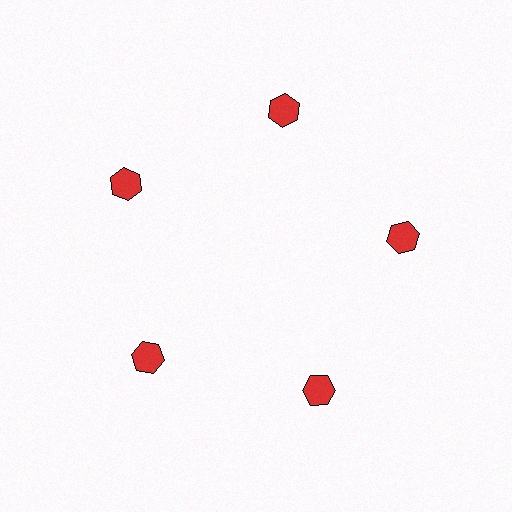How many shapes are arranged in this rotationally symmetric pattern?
There are 5 shapes, arranged in 5 groups of 1.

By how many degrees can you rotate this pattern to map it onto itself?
The pattern maps onto itself every 72 degrees of rotation.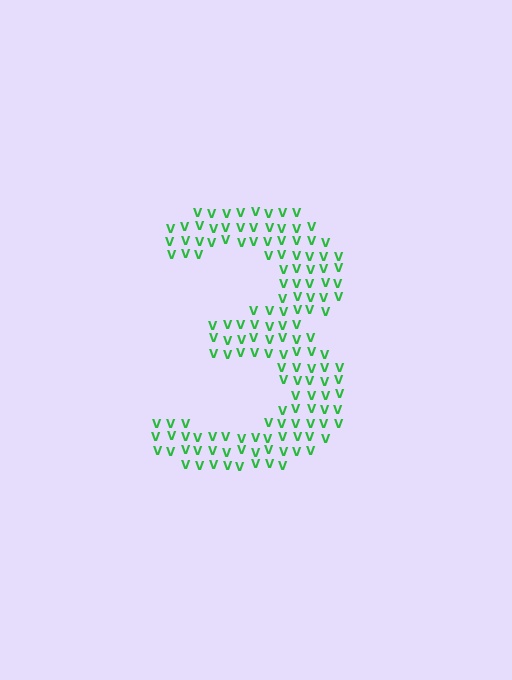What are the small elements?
The small elements are letter V's.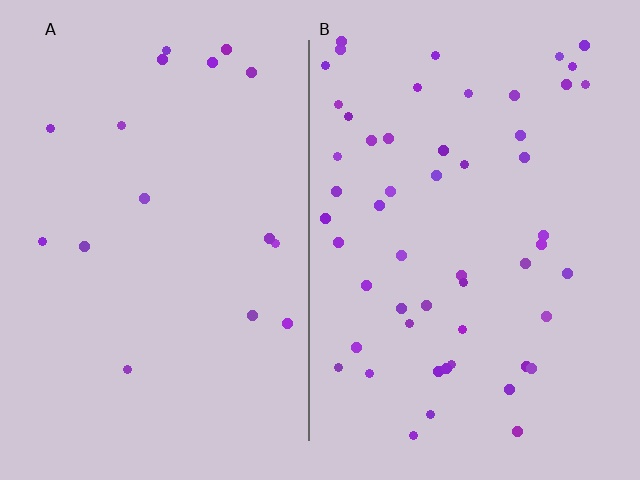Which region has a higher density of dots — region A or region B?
B (the right).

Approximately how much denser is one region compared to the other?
Approximately 3.2× — region B over region A.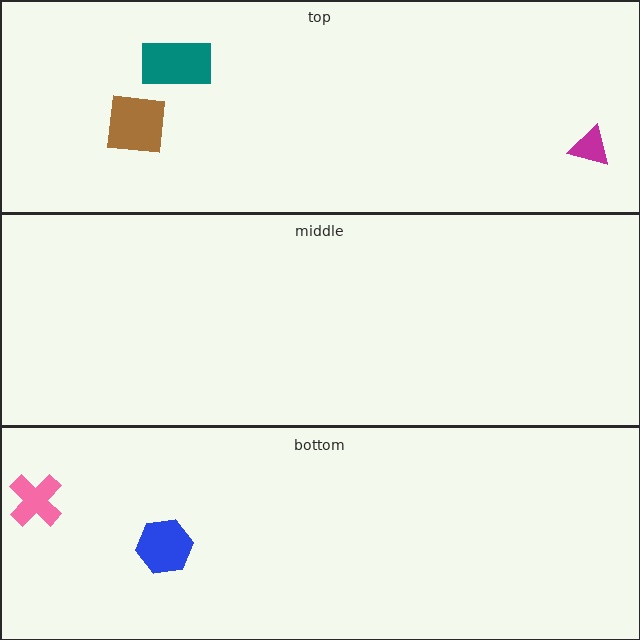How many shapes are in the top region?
3.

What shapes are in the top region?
The magenta triangle, the teal rectangle, the brown square.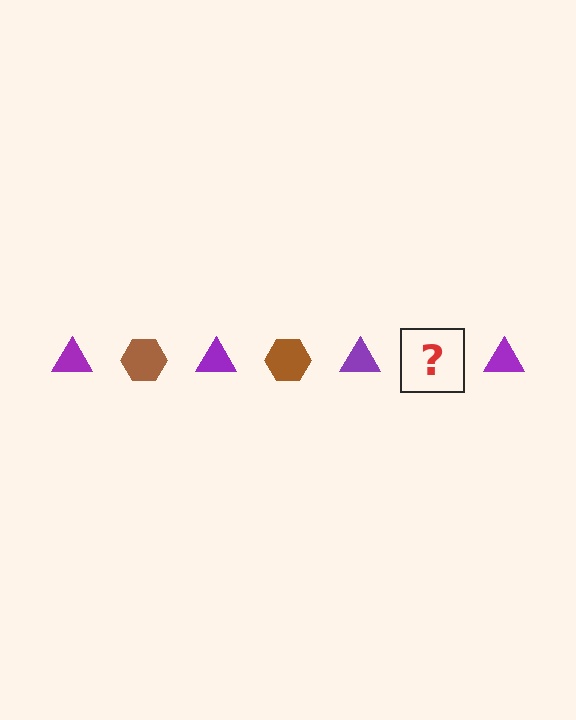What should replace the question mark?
The question mark should be replaced with a brown hexagon.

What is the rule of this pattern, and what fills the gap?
The rule is that the pattern alternates between purple triangle and brown hexagon. The gap should be filled with a brown hexagon.